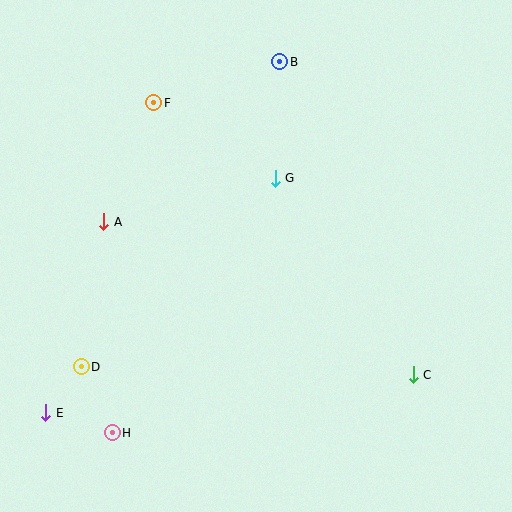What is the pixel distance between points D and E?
The distance between D and E is 58 pixels.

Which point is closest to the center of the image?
Point G at (275, 178) is closest to the center.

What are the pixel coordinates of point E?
Point E is at (46, 413).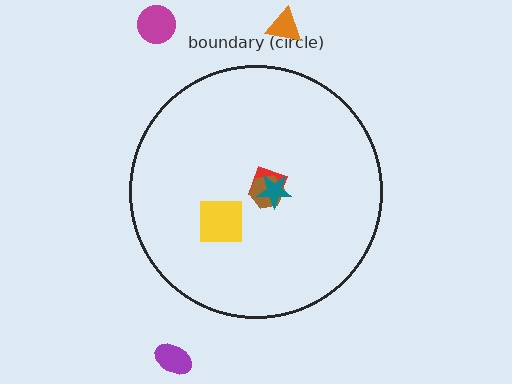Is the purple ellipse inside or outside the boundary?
Outside.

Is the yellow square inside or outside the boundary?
Inside.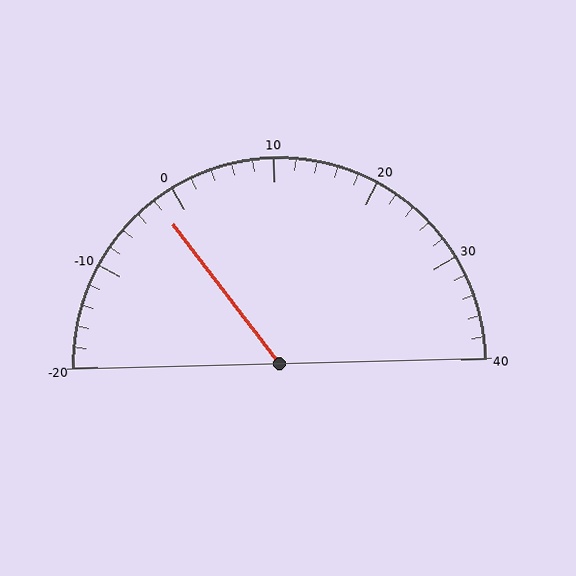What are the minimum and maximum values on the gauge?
The gauge ranges from -20 to 40.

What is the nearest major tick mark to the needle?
The nearest major tick mark is 0.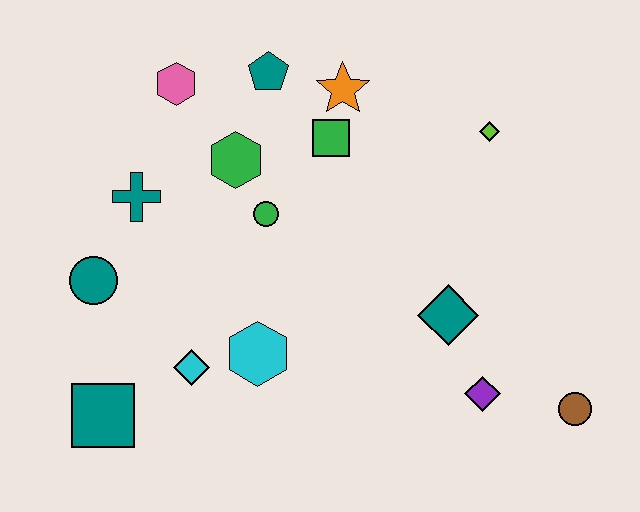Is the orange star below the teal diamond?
No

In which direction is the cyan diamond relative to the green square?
The cyan diamond is below the green square.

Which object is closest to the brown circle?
The purple diamond is closest to the brown circle.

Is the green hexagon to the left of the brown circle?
Yes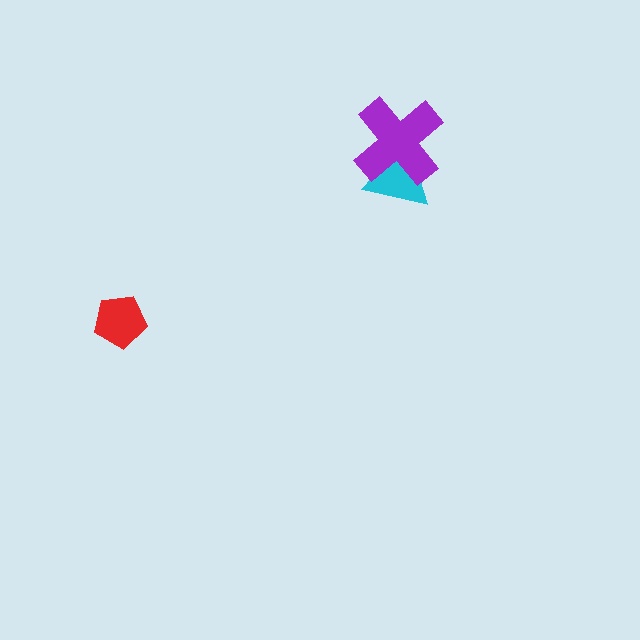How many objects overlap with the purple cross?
1 object overlaps with the purple cross.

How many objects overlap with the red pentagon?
0 objects overlap with the red pentagon.